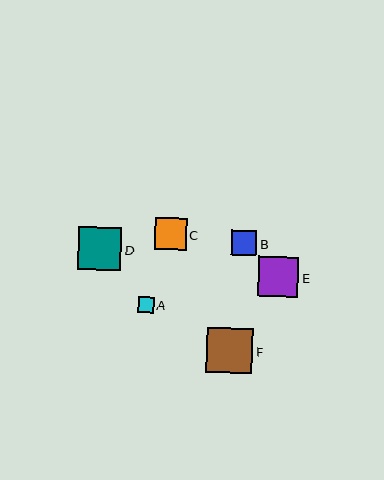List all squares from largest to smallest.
From largest to smallest: F, D, E, C, B, A.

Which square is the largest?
Square F is the largest with a size of approximately 46 pixels.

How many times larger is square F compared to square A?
Square F is approximately 2.8 times the size of square A.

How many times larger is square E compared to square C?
Square E is approximately 1.3 times the size of square C.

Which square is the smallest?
Square A is the smallest with a size of approximately 16 pixels.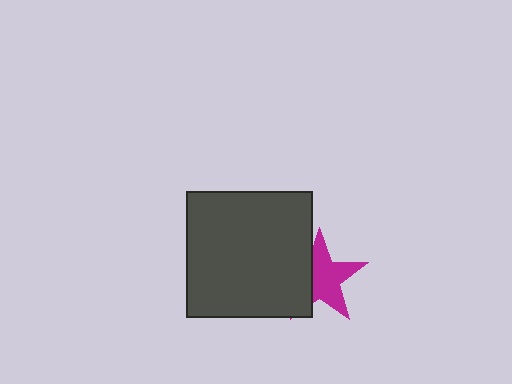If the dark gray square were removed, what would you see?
You would see the complete magenta star.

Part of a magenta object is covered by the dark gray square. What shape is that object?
It is a star.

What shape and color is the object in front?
The object in front is a dark gray square.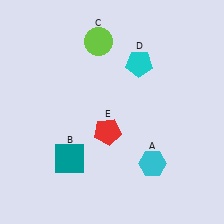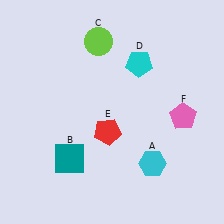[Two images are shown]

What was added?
A pink pentagon (F) was added in Image 2.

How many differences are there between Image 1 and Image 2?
There is 1 difference between the two images.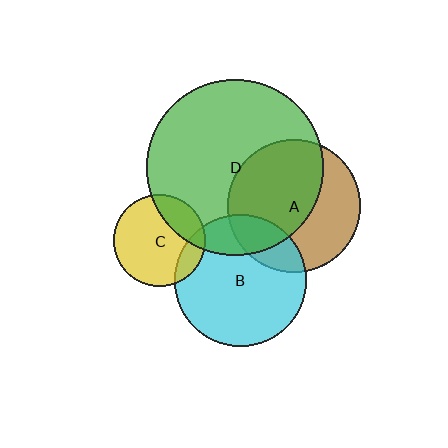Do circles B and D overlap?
Yes.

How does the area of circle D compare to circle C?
Approximately 3.6 times.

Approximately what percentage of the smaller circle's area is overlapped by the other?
Approximately 20%.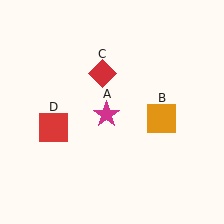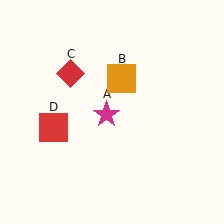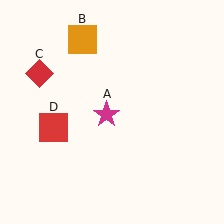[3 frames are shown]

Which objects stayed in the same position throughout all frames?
Magenta star (object A) and red square (object D) remained stationary.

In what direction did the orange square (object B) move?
The orange square (object B) moved up and to the left.